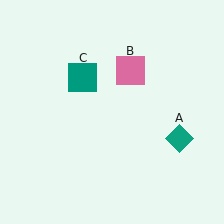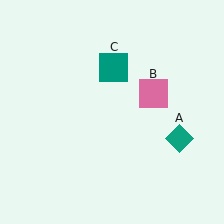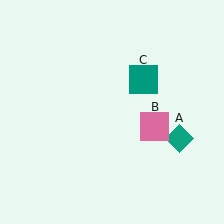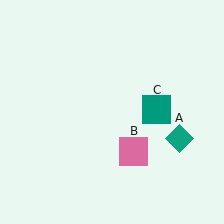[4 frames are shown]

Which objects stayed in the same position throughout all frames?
Teal diamond (object A) remained stationary.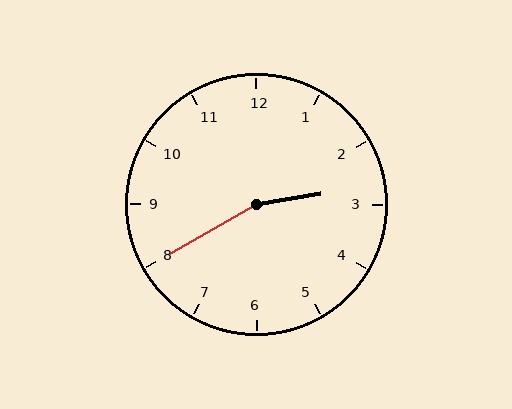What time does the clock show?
2:40.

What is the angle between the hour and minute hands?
Approximately 160 degrees.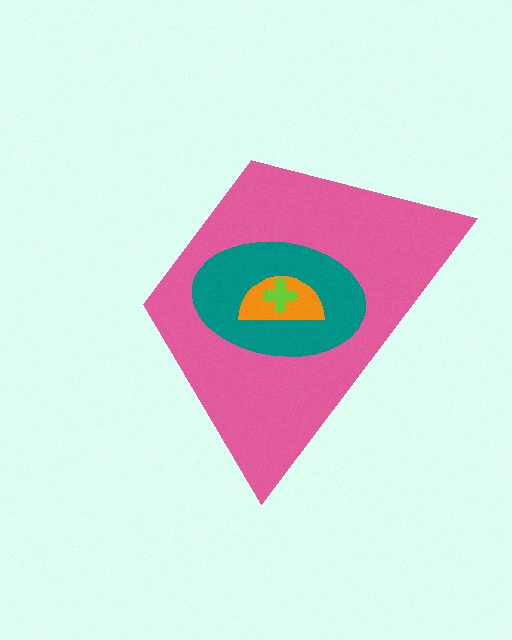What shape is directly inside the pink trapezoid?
The teal ellipse.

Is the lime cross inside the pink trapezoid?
Yes.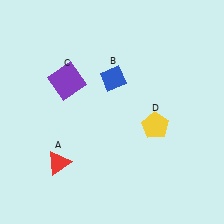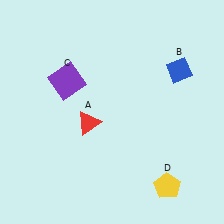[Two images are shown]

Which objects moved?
The objects that moved are: the red triangle (A), the blue diamond (B), the yellow pentagon (D).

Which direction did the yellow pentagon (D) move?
The yellow pentagon (D) moved down.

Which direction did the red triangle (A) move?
The red triangle (A) moved up.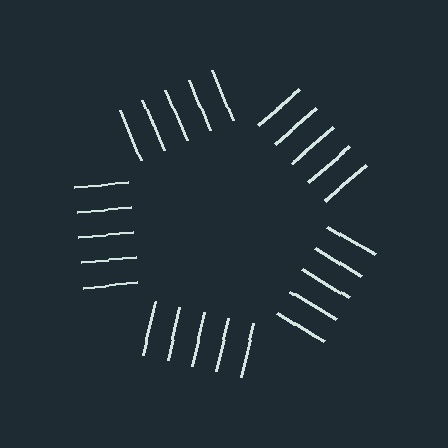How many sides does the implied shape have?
5 sides — the line-ends trace a pentagon.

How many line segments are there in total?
25 — 5 along each of the 5 edges.